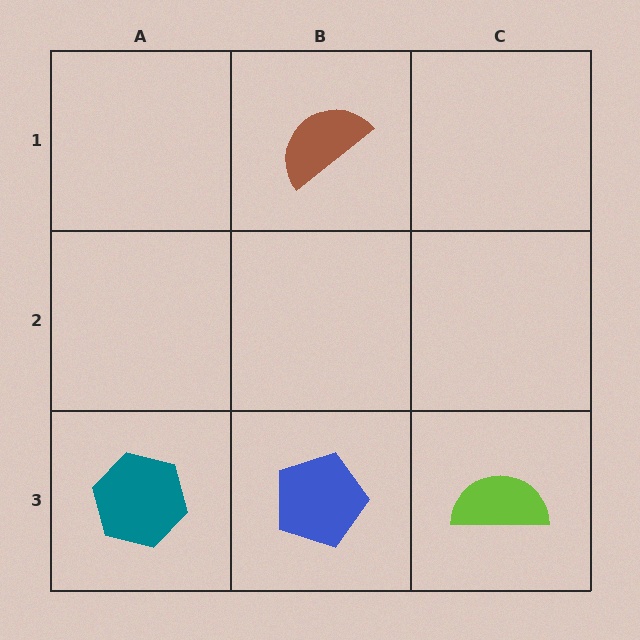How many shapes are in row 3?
3 shapes.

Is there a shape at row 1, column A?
No, that cell is empty.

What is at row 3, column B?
A blue pentagon.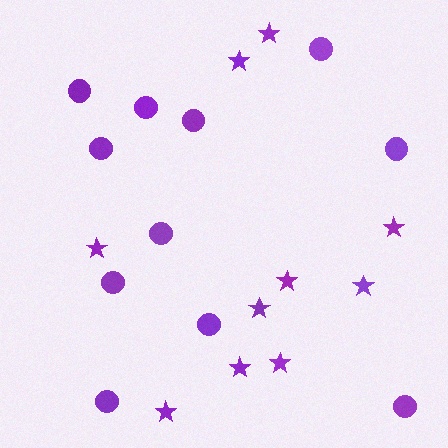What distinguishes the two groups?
There are 2 groups: one group of circles (11) and one group of stars (10).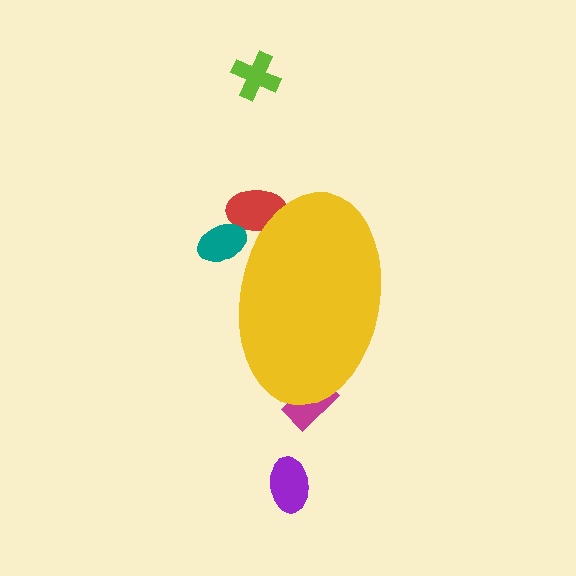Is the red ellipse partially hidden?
Yes, the red ellipse is partially hidden behind the yellow ellipse.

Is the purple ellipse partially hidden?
No, the purple ellipse is fully visible.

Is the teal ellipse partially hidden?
Yes, the teal ellipse is partially hidden behind the yellow ellipse.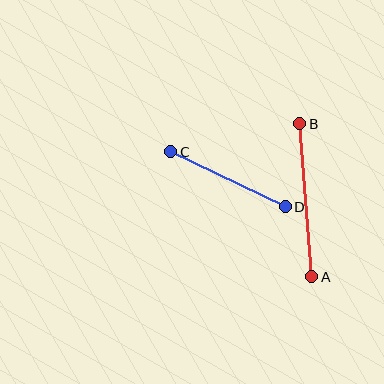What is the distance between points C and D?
The distance is approximately 127 pixels.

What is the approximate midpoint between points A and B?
The midpoint is at approximately (306, 200) pixels.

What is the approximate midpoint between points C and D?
The midpoint is at approximately (228, 179) pixels.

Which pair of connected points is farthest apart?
Points A and B are farthest apart.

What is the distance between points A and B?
The distance is approximately 154 pixels.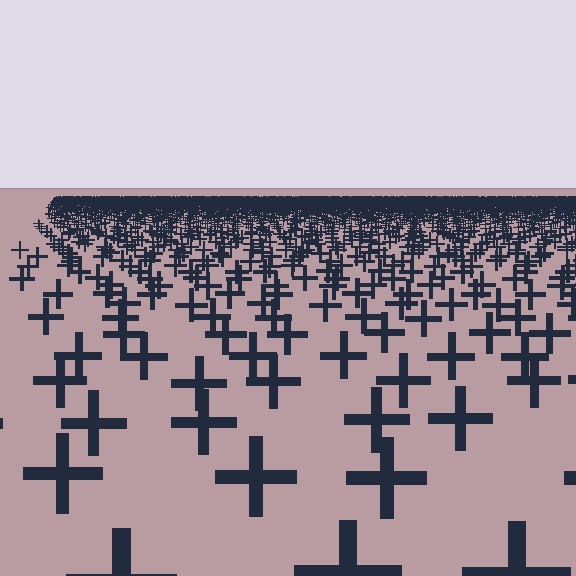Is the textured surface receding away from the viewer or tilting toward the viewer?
The surface is receding away from the viewer. Texture elements get smaller and denser toward the top.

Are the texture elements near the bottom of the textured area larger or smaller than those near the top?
Larger. Near the bottom, elements are closer to the viewer and appear at a bigger on-screen size.